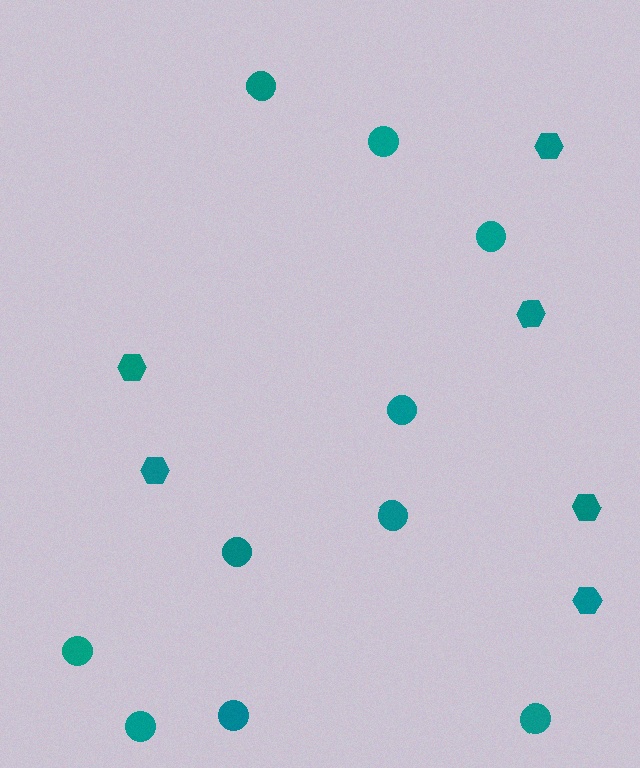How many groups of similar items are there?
There are 2 groups: one group of circles (10) and one group of hexagons (6).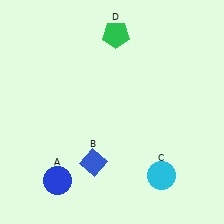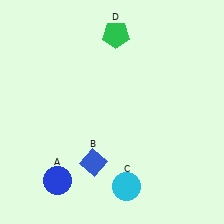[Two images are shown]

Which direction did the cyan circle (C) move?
The cyan circle (C) moved left.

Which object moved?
The cyan circle (C) moved left.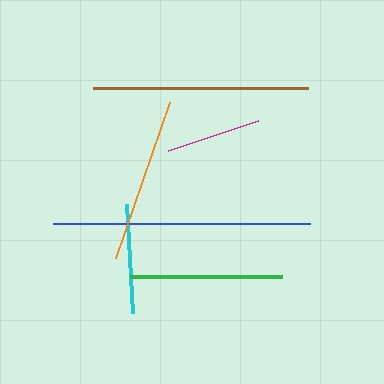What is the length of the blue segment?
The blue segment is approximately 257 pixels long.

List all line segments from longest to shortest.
From longest to shortest: blue, brown, orange, green, cyan, magenta.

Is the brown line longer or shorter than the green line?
The brown line is longer than the green line.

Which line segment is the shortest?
The magenta line is the shortest at approximately 95 pixels.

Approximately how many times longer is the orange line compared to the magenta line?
The orange line is approximately 1.7 times the length of the magenta line.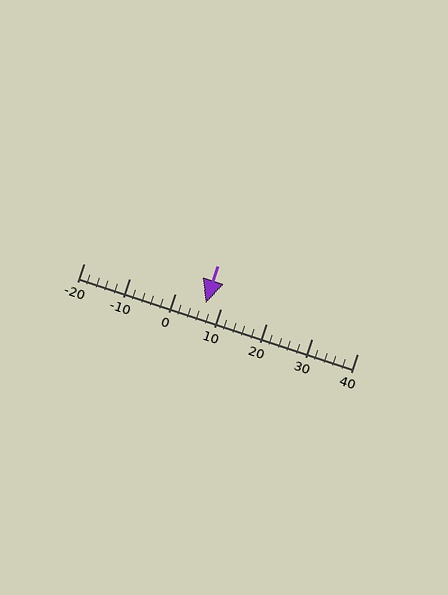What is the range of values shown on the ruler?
The ruler shows values from -20 to 40.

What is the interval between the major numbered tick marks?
The major tick marks are spaced 10 units apart.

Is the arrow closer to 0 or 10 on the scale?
The arrow is closer to 10.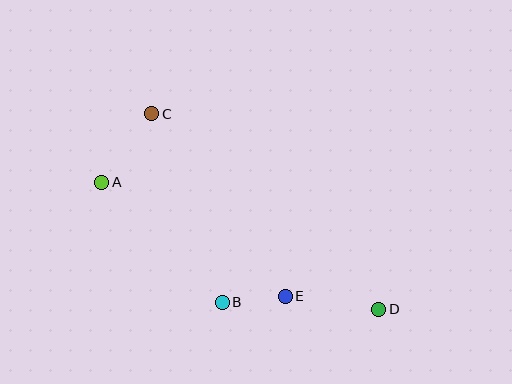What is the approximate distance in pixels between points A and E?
The distance between A and E is approximately 216 pixels.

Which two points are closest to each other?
Points B and E are closest to each other.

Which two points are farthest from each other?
Points A and D are farthest from each other.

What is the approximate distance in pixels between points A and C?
The distance between A and C is approximately 85 pixels.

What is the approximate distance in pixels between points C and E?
The distance between C and E is approximately 226 pixels.